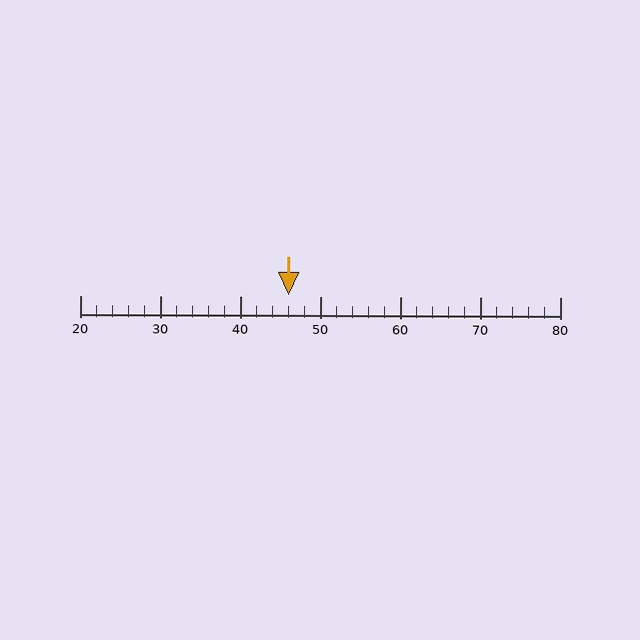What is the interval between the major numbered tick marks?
The major tick marks are spaced 10 units apart.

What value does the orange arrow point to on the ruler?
The orange arrow points to approximately 46.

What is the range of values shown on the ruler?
The ruler shows values from 20 to 80.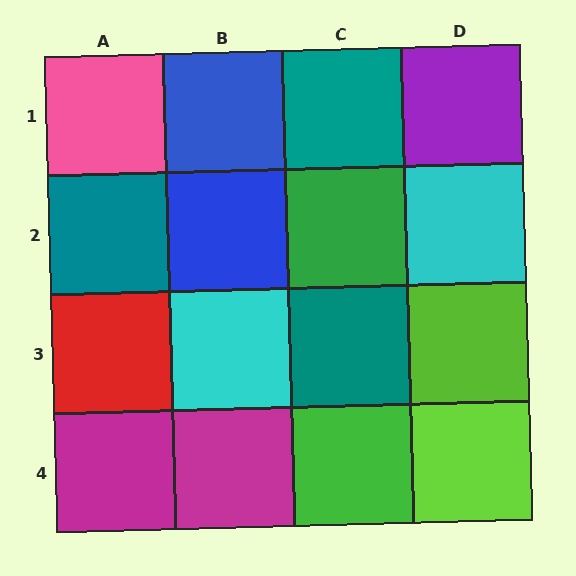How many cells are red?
1 cell is red.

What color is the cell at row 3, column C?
Teal.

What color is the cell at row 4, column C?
Green.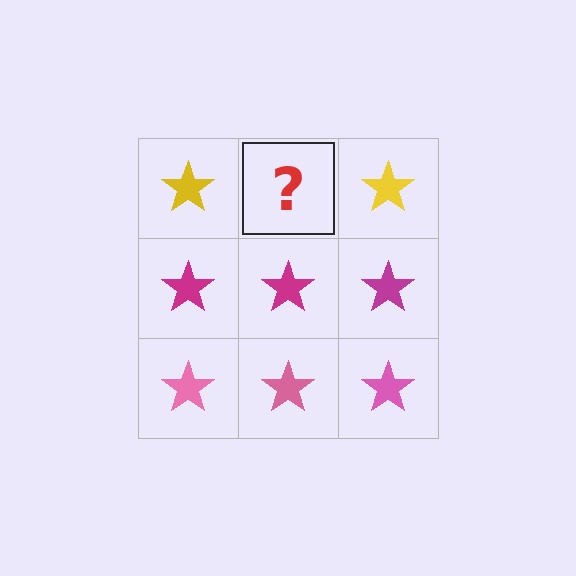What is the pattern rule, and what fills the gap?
The rule is that each row has a consistent color. The gap should be filled with a yellow star.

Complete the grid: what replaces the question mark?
The question mark should be replaced with a yellow star.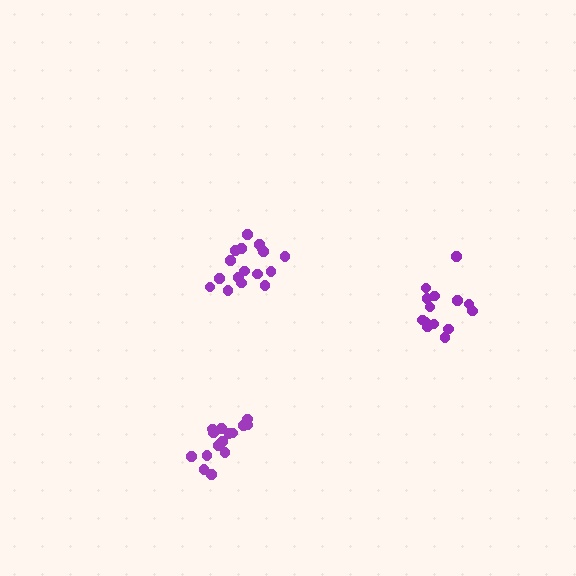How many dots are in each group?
Group 1: 17 dots, Group 2: 14 dots, Group 3: 15 dots (46 total).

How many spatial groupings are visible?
There are 3 spatial groupings.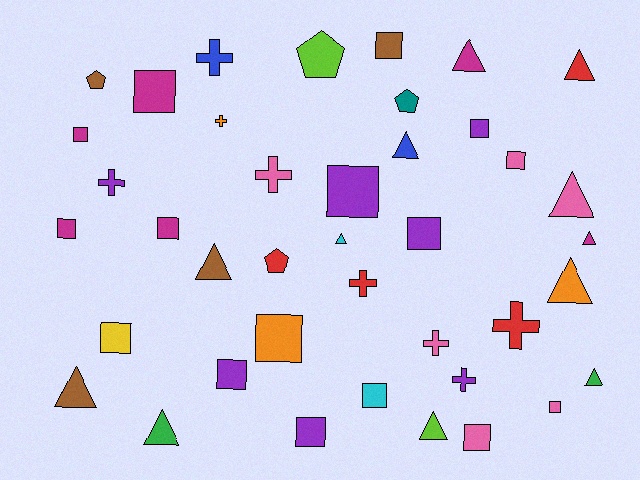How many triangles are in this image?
There are 12 triangles.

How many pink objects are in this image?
There are 6 pink objects.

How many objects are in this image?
There are 40 objects.